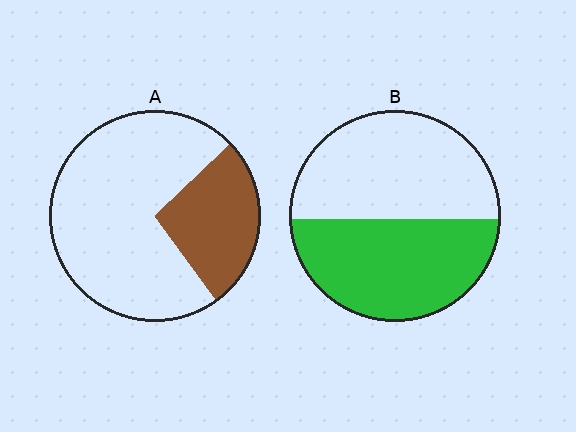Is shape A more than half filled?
No.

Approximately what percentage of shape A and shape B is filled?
A is approximately 25% and B is approximately 50%.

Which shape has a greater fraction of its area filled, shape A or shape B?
Shape B.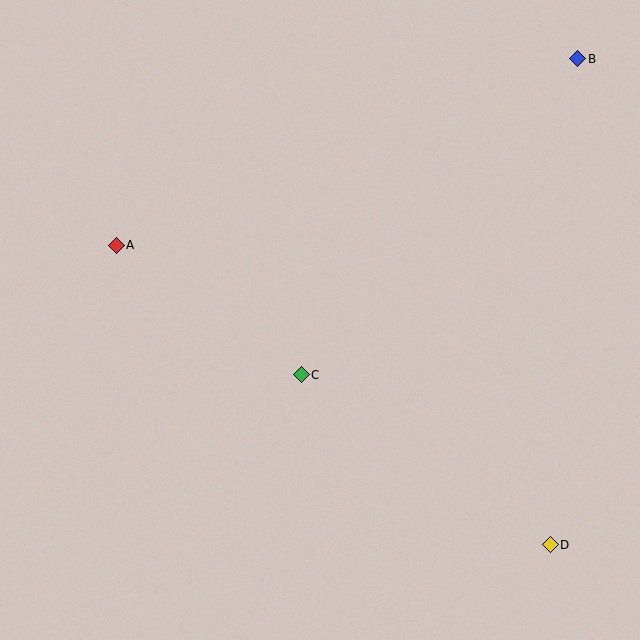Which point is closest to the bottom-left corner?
Point C is closest to the bottom-left corner.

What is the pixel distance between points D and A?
The distance between D and A is 527 pixels.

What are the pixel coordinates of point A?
Point A is at (116, 245).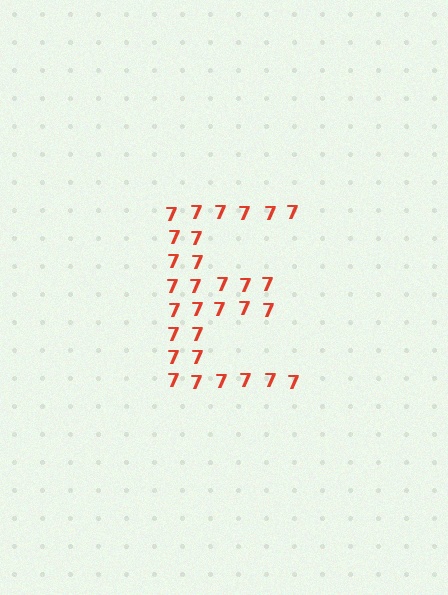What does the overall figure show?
The overall figure shows the letter E.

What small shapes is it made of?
It is made of small digit 7's.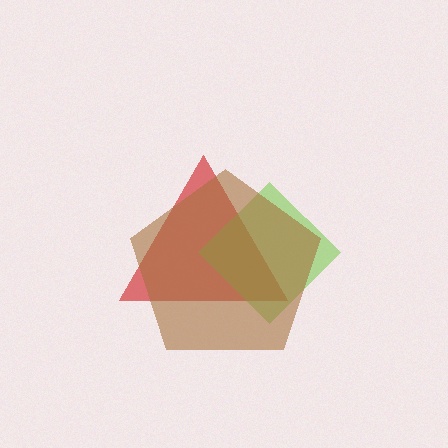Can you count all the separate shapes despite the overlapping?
Yes, there are 3 separate shapes.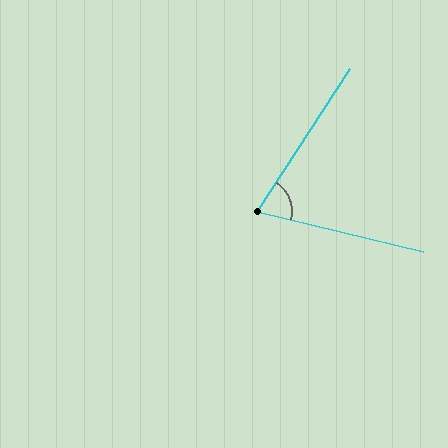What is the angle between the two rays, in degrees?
Approximately 70 degrees.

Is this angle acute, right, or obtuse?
It is acute.